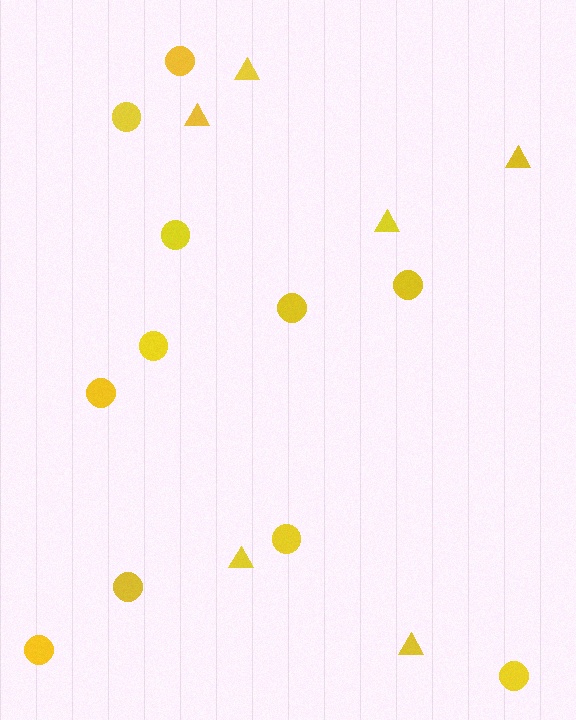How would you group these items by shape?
There are 2 groups: one group of circles (11) and one group of triangles (6).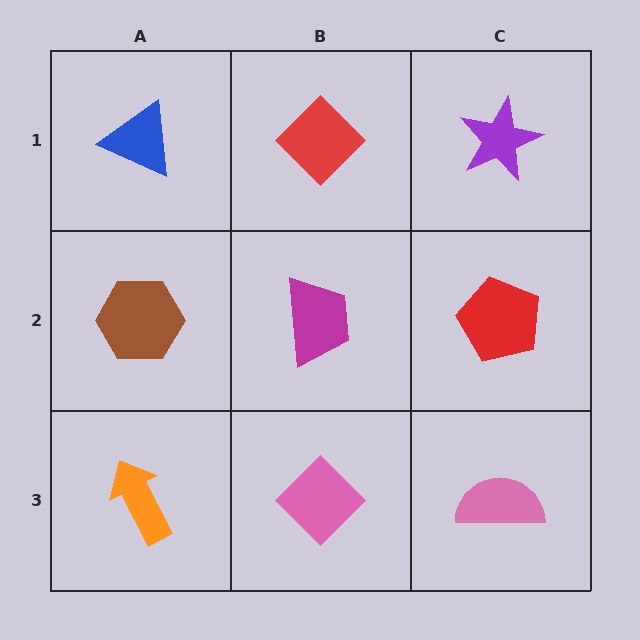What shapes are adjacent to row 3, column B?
A magenta trapezoid (row 2, column B), an orange arrow (row 3, column A), a pink semicircle (row 3, column C).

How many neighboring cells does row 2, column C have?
3.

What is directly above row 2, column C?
A purple star.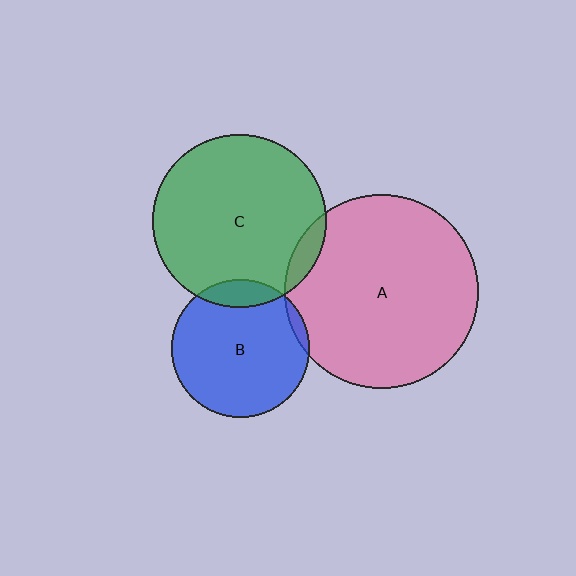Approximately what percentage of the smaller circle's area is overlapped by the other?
Approximately 5%.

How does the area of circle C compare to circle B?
Approximately 1.6 times.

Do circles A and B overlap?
Yes.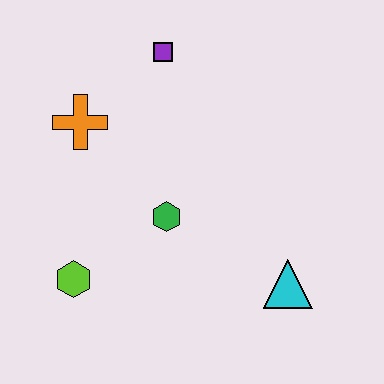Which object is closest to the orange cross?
The purple square is closest to the orange cross.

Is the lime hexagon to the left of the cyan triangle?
Yes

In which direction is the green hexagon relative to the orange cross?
The green hexagon is below the orange cross.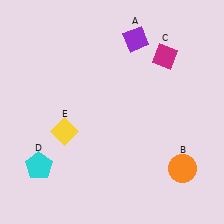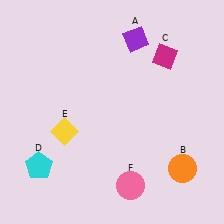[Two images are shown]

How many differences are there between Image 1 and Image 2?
There is 1 difference between the two images.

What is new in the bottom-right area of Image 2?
A pink circle (F) was added in the bottom-right area of Image 2.